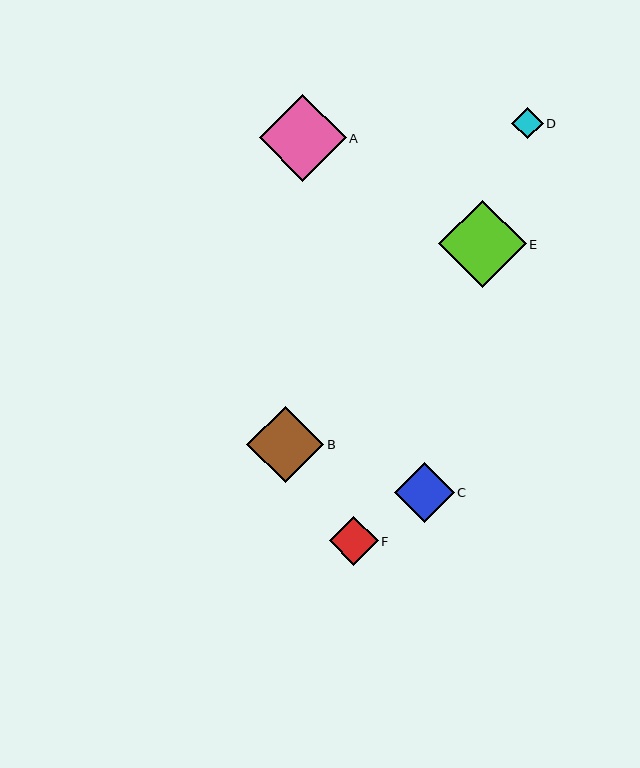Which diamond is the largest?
Diamond E is the largest with a size of approximately 87 pixels.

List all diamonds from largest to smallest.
From largest to smallest: E, A, B, C, F, D.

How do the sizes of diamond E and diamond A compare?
Diamond E and diamond A are approximately the same size.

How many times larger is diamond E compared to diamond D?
Diamond E is approximately 2.8 times the size of diamond D.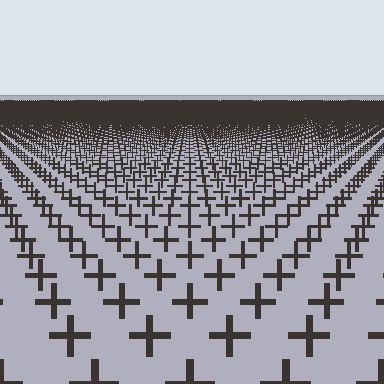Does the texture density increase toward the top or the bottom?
Density increases toward the top.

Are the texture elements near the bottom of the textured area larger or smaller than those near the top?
Larger. Near the bottom, elements are closer to the viewer and appear at a bigger on-screen size.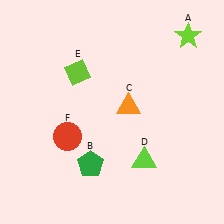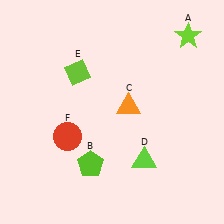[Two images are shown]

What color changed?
The pentagon (B) changed from green in Image 1 to lime in Image 2.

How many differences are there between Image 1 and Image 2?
There is 1 difference between the two images.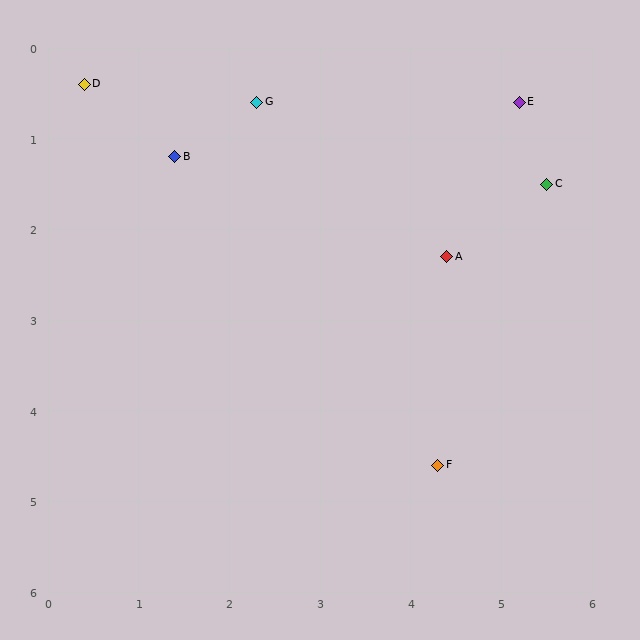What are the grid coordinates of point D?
Point D is at approximately (0.4, 0.4).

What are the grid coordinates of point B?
Point B is at approximately (1.4, 1.2).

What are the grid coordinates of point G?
Point G is at approximately (2.3, 0.6).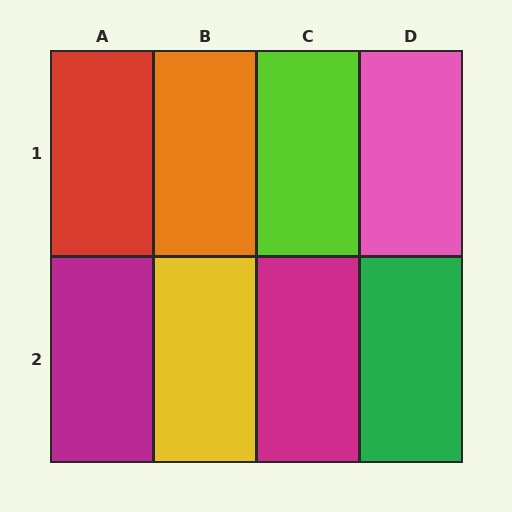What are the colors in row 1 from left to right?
Red, orange, lime, pink.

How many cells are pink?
1 cell is pink.